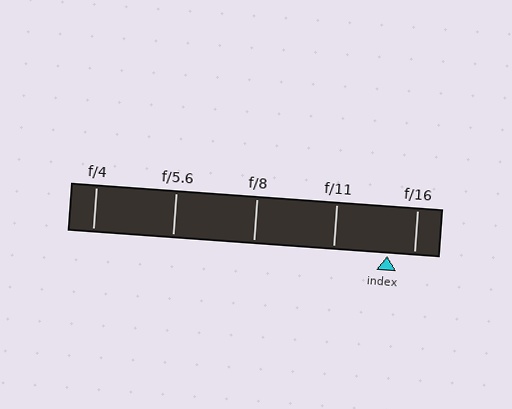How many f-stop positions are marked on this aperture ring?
There are 5 f-stop positions marked.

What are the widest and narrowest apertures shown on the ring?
The widest aperture shown is f/4 and the narrowest is f/16.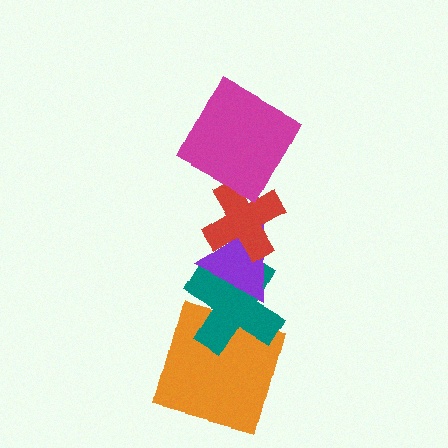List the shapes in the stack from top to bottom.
From top to bottom: the magenta square, the red cross, the purple triangle, the teal cross, the orange square.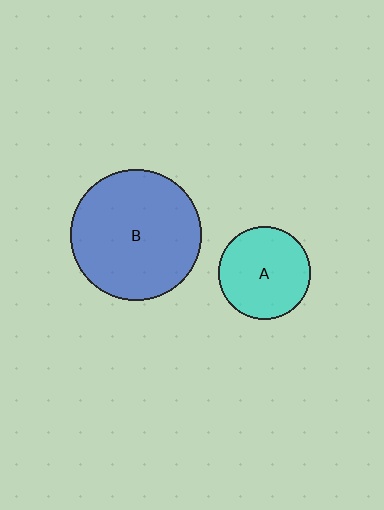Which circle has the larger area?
Circle B (blue).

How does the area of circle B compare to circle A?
Approximately 2.0 times.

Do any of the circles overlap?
No, none of the circles overlap.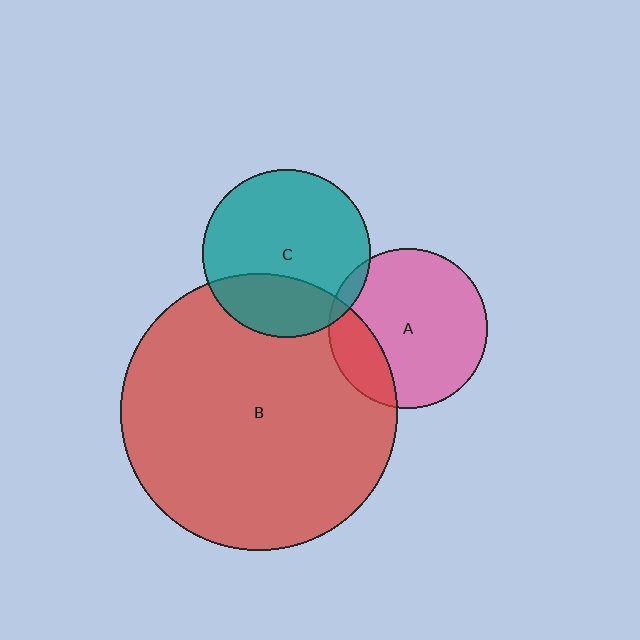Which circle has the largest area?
Circle B (red).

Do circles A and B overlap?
Yes.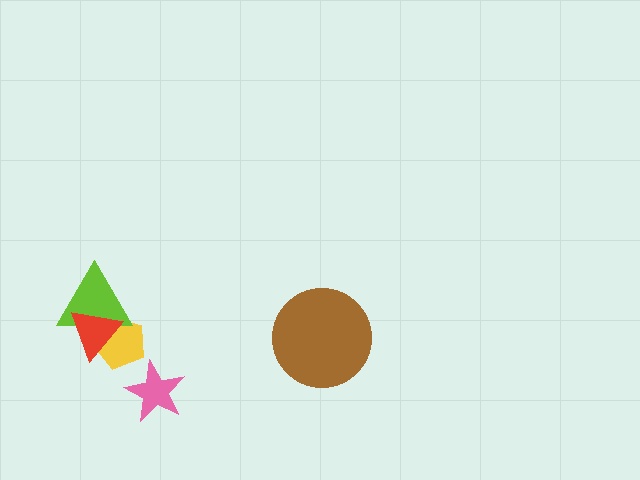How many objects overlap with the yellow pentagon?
2 objects overlap with the yellow pentagon.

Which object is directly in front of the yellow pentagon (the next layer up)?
The lime triangle is directly in front of the yellow pentagon.